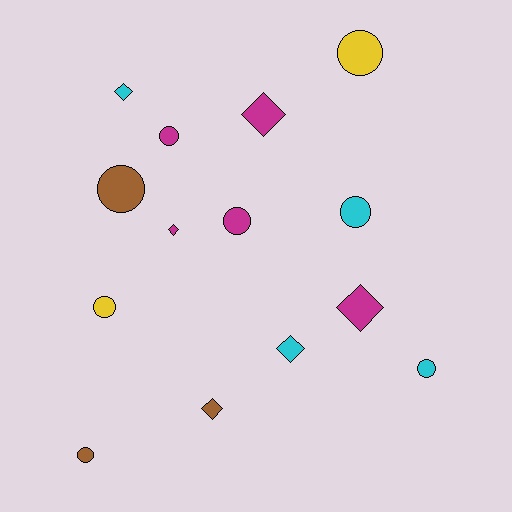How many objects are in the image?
There are 14 objects.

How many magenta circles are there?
There are 2 magenta circles.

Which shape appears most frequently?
Circle, with 8 objects.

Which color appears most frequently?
Magenta, with 5 objects.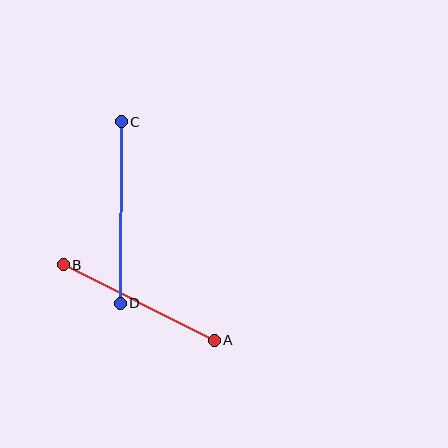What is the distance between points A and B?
The distance is approximately 169 pixels.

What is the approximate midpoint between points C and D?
The midpoint is at approximately (121, 213) pixels.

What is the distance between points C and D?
The distance is approximately 181 pixels.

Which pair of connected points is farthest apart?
Points C and D are farthest apart.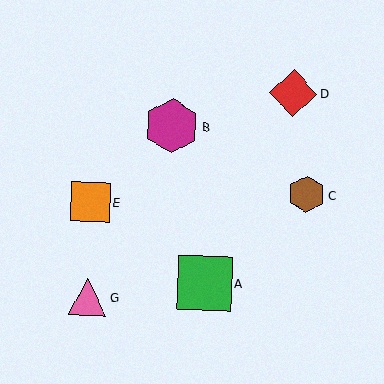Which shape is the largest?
The magenta hexagon (labeled B) is the largest.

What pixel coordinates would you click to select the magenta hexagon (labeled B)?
Click at (172, 126) to select the magenta hexagon B.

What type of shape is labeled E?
Shape E is an orange square.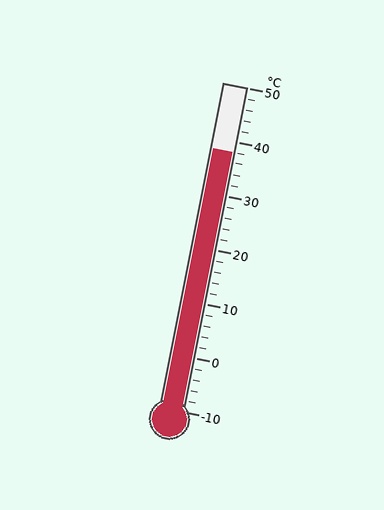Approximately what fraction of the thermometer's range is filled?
The thermometer is filled to approximately 80% of its range.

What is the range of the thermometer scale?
The thermometer scale ranges from -10°C to 50°C.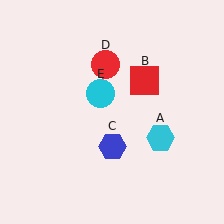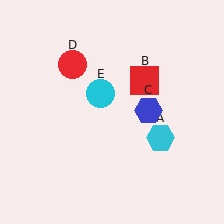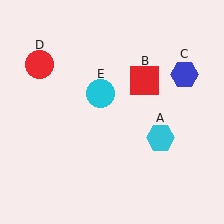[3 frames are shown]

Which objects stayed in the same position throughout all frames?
Cyan hexagon (object A) and red square (object B) and cyan circle (object E) remained stationary.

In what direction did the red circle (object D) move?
The red circle (object D) moved left.